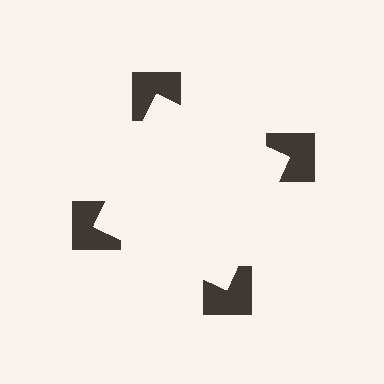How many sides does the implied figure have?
4 sides.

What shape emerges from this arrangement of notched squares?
An illusory square — its edges are inferred from the aligned wedge cuts in the notched squares, not physically drawn.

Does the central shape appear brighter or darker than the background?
It typically appears slightly brighter than the background, even though no actual brightness change is drawn.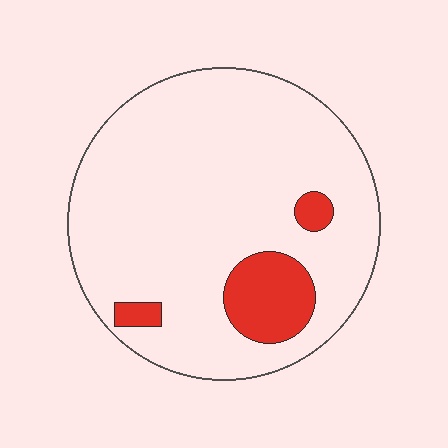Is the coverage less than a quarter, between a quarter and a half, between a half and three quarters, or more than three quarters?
Less than a quarter.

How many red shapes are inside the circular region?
3.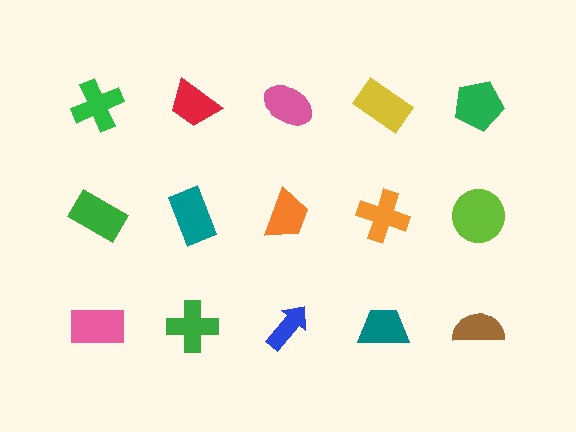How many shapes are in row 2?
5 shapes.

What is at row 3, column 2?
A green cross.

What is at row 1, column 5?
A green pentagon.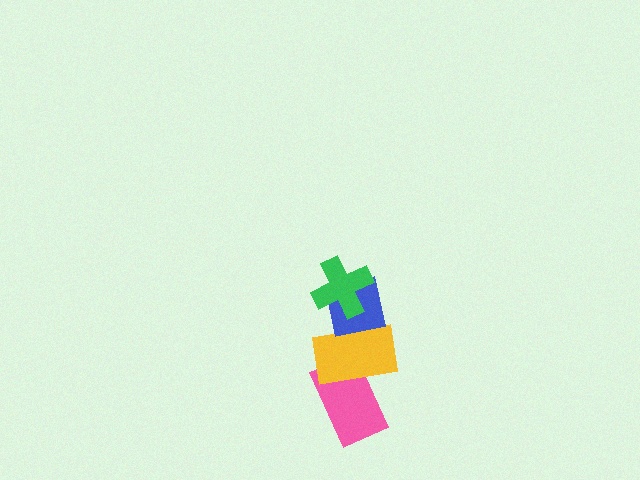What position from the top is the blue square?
The blue square is 2nd from the top.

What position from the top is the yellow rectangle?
The yellow rectangle is 3rd from the top.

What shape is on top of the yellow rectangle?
The blue square is on top of the yellow rectangle.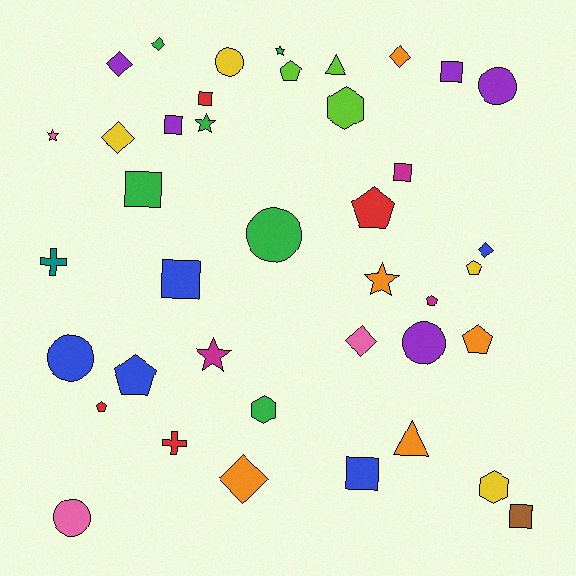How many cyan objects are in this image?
There are no cyan objects.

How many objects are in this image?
There are 40 objects.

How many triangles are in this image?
There are 2 triangles.